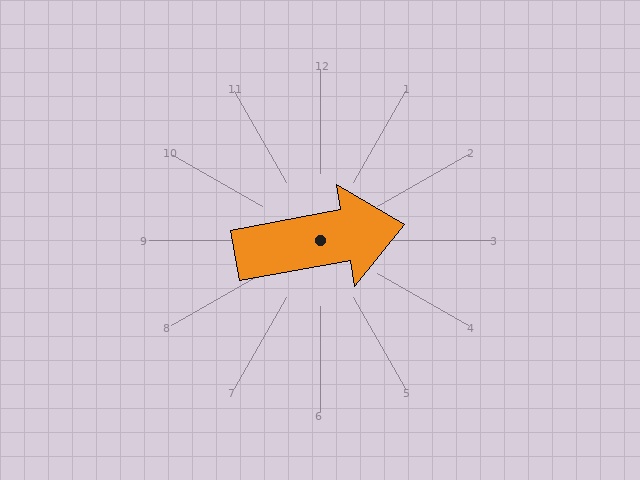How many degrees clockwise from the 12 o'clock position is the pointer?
Approximately 80 degrees.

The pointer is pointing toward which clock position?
Roughly 3 o'clock.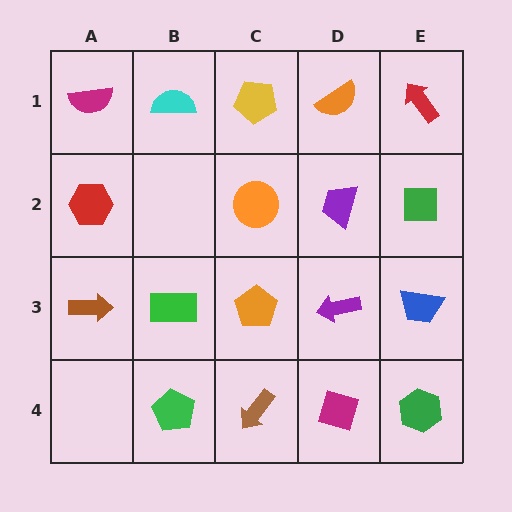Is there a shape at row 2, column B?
No, that cell is empty.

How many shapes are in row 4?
4 shapes.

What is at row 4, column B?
A green pentagon.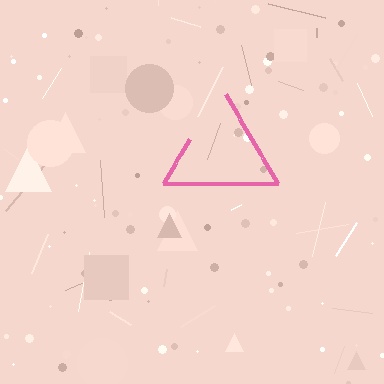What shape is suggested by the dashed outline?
The dashed outline suggests a triangle.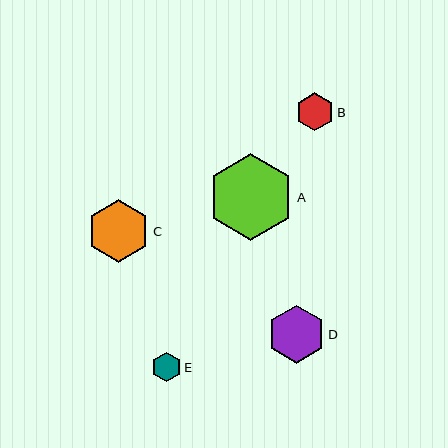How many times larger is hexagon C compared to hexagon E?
Hexagon C is approximately 2.1 times the size of hexagon E.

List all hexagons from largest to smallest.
From largest to smallest: A, C, D, B, E.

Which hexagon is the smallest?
Hexagon E is the smallest with a size of approximately 30 pixels.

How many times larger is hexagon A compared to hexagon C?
Hexagon A is approximately 1.4 times the size of hexagon C.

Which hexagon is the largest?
Hexagon A is the largest with a size of approximately 87 pixels.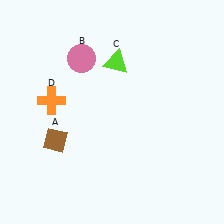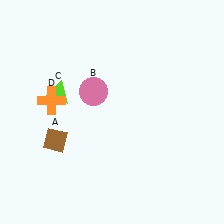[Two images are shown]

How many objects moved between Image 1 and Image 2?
2 objects moved between the two images.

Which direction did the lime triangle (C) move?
The lime triangle (C) moved left.